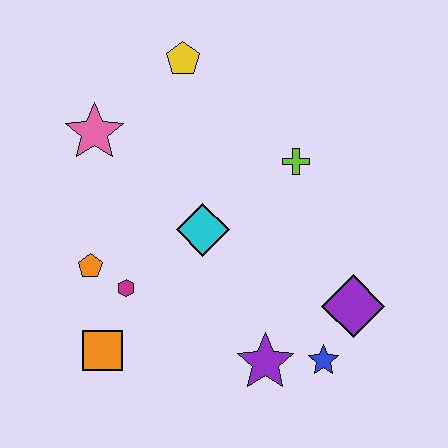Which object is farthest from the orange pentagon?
The purple diamond is farthest from the orange pentagon.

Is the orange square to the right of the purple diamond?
No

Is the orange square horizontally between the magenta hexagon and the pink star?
Yes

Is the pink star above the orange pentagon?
Yes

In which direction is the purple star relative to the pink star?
The purple star is below the pink star.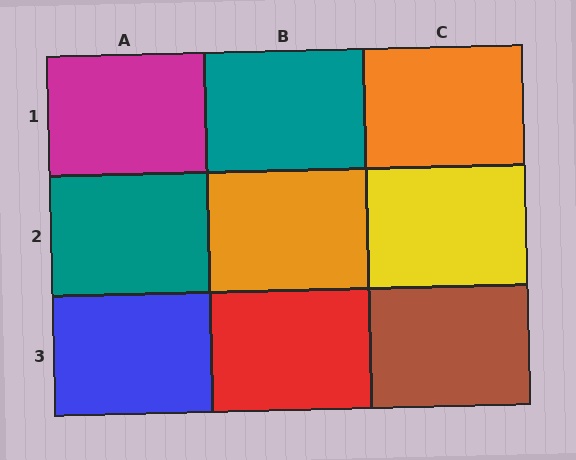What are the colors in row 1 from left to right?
Magenta, teal, orange.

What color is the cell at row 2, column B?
Orange.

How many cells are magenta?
1 cell is magenta.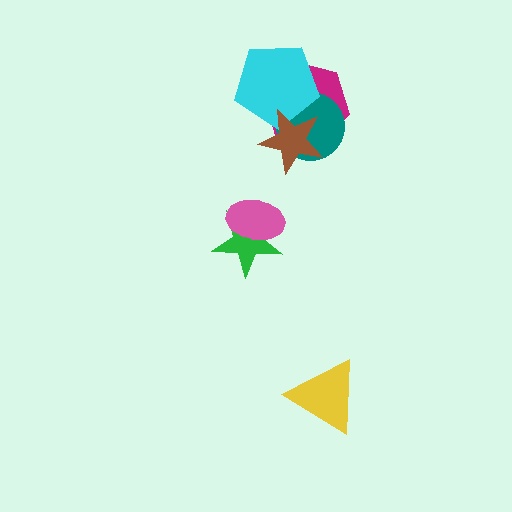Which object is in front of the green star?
The pink ellipse is in front of the green star.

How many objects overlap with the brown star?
3 objects overlap with the brown star.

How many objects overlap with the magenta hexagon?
3 objects overlap with the magenta hexagon.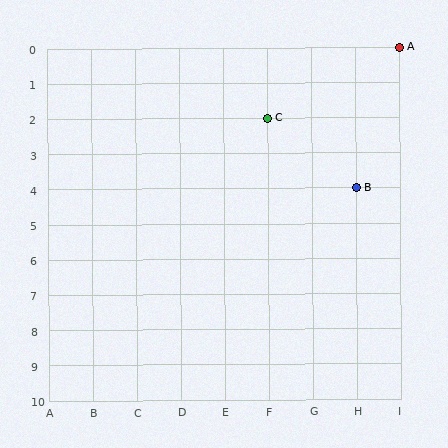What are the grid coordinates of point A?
Point A is at grid coordinates (I, 0).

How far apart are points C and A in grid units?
Points C and A are 3 columns and 2 rows apart (about 3.6 grid units diagonally).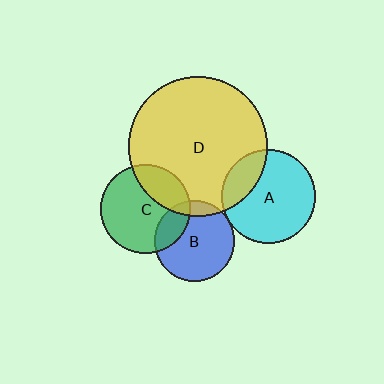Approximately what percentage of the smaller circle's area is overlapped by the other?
Approximately 10%.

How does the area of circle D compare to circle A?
Approximately 2.2 times.